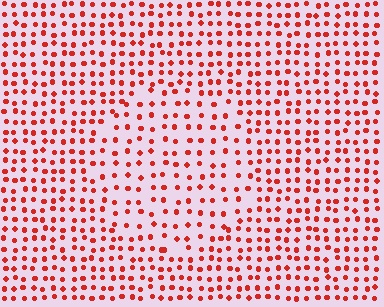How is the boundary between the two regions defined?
The boundary is defined by a change in element density (approximately 1.6x ratio). All elements are the same color, size, and shape.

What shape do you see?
I see a circle.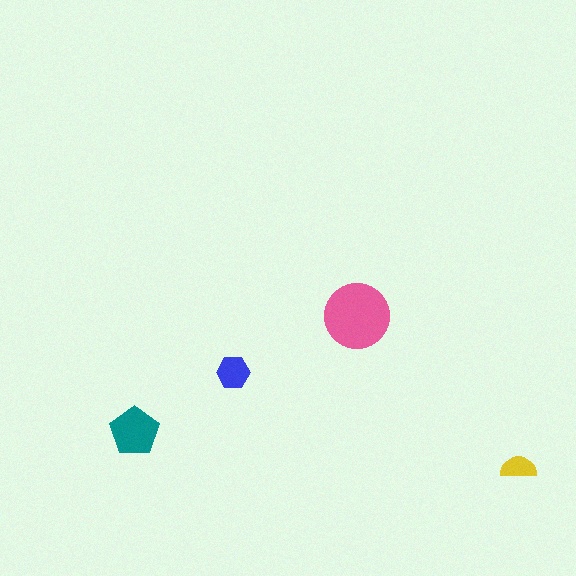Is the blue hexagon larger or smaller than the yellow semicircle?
Larger.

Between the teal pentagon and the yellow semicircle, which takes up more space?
The teal pentagon.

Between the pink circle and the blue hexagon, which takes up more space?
The pink circle.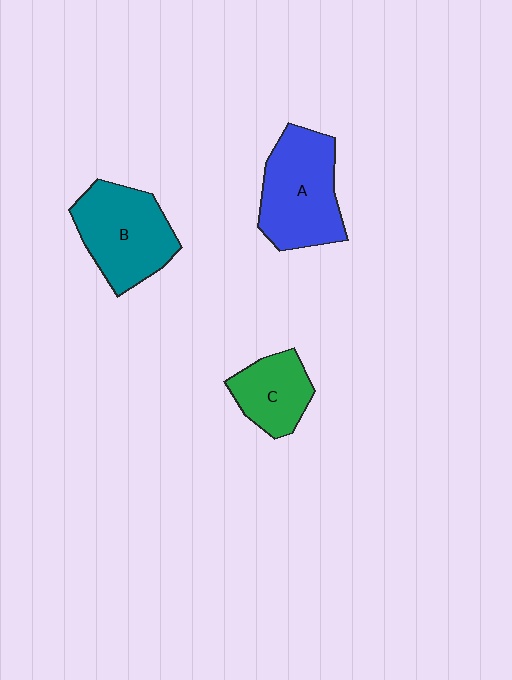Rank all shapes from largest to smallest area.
From largest to smallest: A (blue), B (teal), C (green).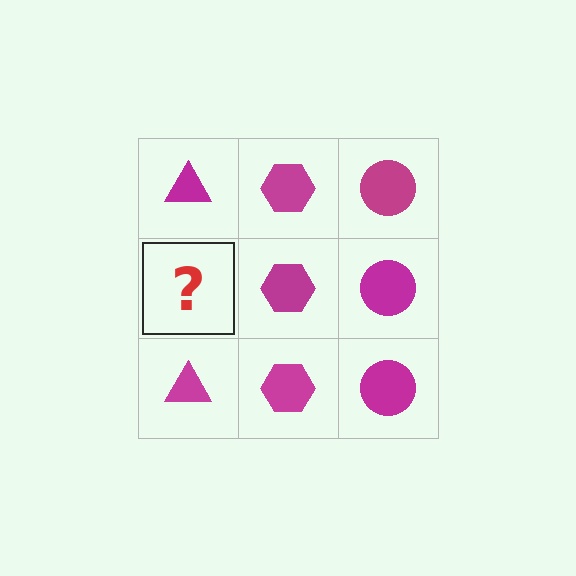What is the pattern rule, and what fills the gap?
The rule is that each column has a consistent shape. The gap should be filled with a magenta triangle.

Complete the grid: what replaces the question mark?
The question mark should be replaced with a magenta triangle.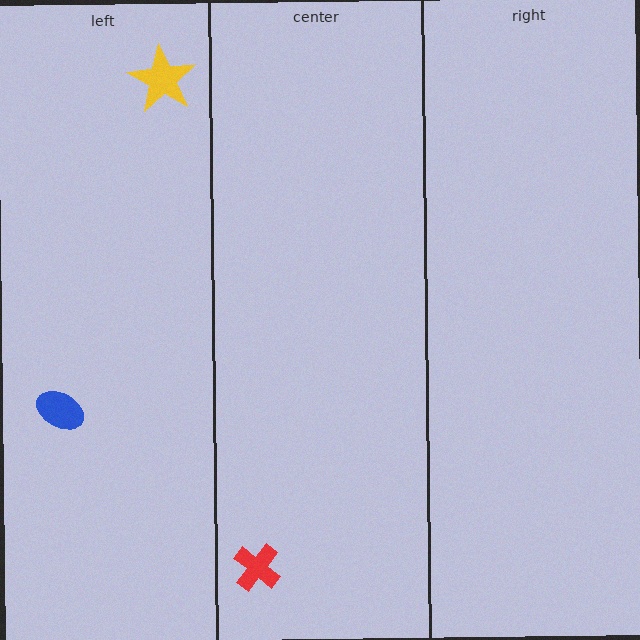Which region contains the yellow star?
The left region.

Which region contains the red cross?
The center region.